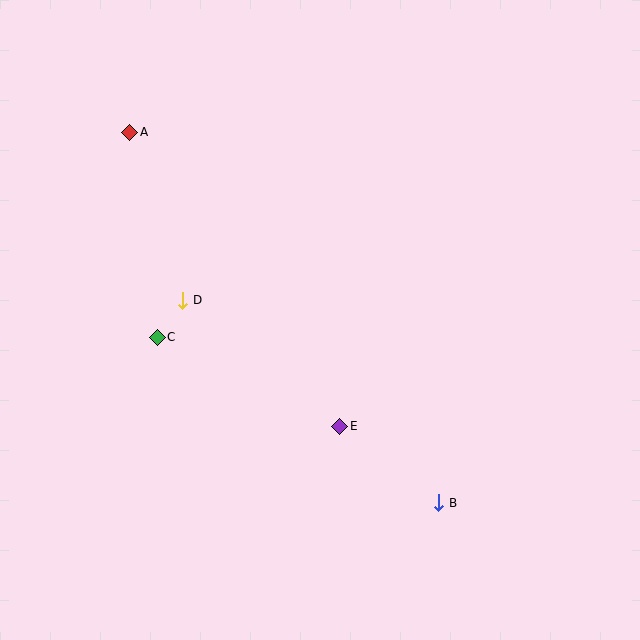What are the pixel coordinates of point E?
Point E is at (340, 426).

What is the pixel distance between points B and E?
The distance between B and E is 125 pixels.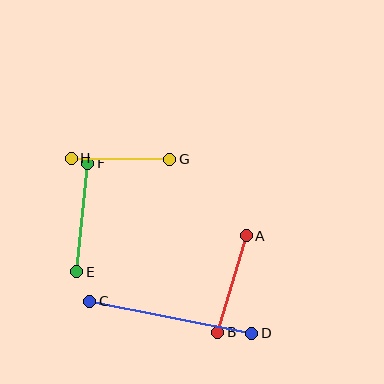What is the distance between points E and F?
The distance is approximately 109 pixels.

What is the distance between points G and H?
The distance is approximately 99 pixels.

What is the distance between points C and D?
The distance is approximately 165 pixels.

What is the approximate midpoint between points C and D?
The midpoint is at approximately (171, 317) pixels.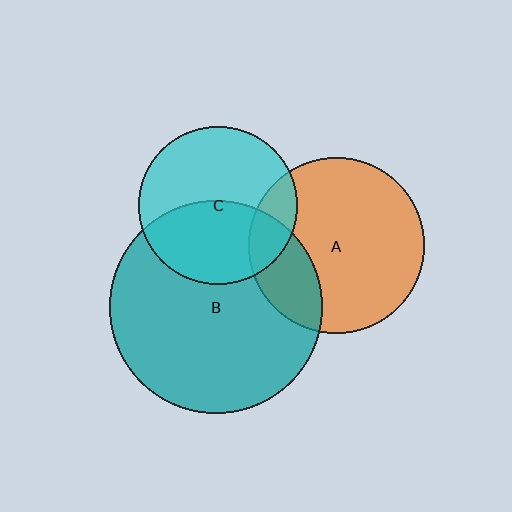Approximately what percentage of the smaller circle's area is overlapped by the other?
Approximately 25%.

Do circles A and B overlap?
Yes.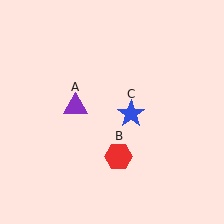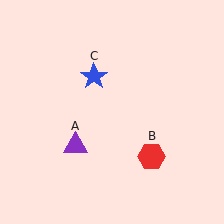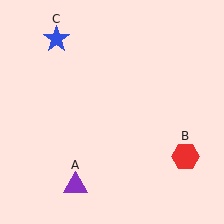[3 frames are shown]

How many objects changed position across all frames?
3 objects changed position: purple triangle (object A), red hexagon (object B), blue star (object C).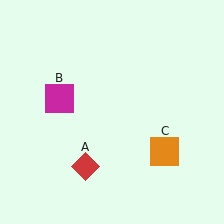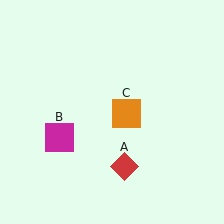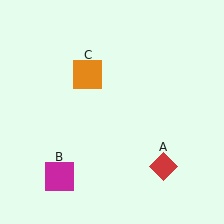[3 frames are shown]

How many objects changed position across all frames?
3 objects changed position: red diamond (object A), magenta square (object B), orange square (object C).